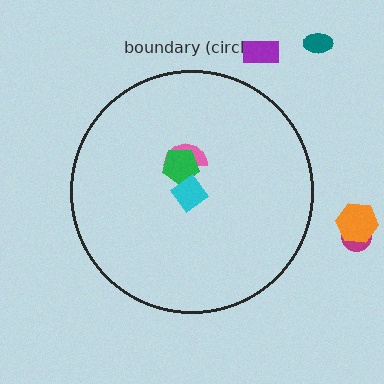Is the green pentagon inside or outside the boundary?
Inside.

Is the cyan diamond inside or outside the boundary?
Inside.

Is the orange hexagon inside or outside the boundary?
Outside.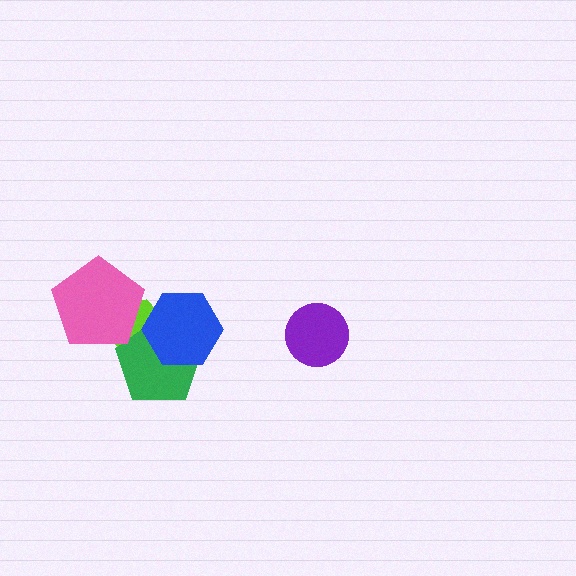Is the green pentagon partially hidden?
Yes, it is partially covered by another shape.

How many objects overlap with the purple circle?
0 objects overlap with the purple circle.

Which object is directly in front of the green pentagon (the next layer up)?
The blue hexagon is directly in front of the green pentagon.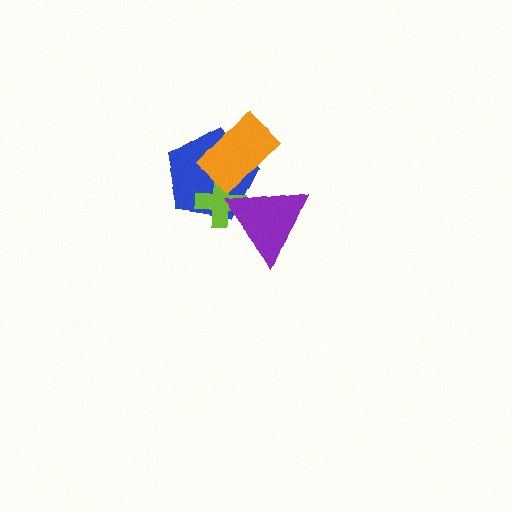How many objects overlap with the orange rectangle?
3 objects overlap with the orange rectangle.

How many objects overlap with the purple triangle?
3 objects overlap with the purple triangle.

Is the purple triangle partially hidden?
No, no other shape covers it.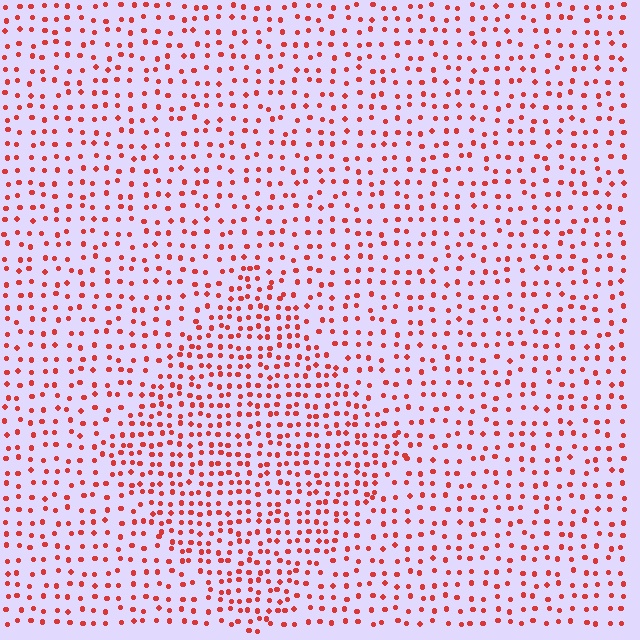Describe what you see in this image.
The image contains small red elements arranged at two different densities. A diamond-shaped region is visible where the elements are more densely packed than the surrounding area.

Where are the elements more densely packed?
The elements are more densely packed inside the diamond boundary.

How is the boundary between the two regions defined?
The boundary is defined by a change in element density (approximately 1.7x ratio). All elements are the same color, size, and shape.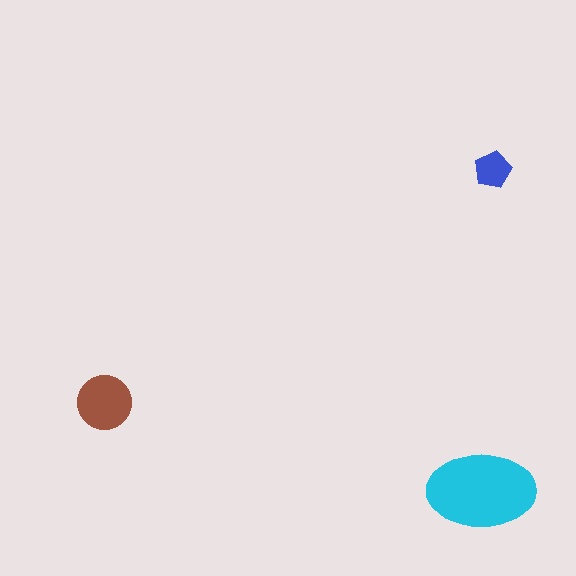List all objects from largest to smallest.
The cyan ellipse, the brown circle, the blue pentagon.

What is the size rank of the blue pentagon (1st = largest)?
3rd.